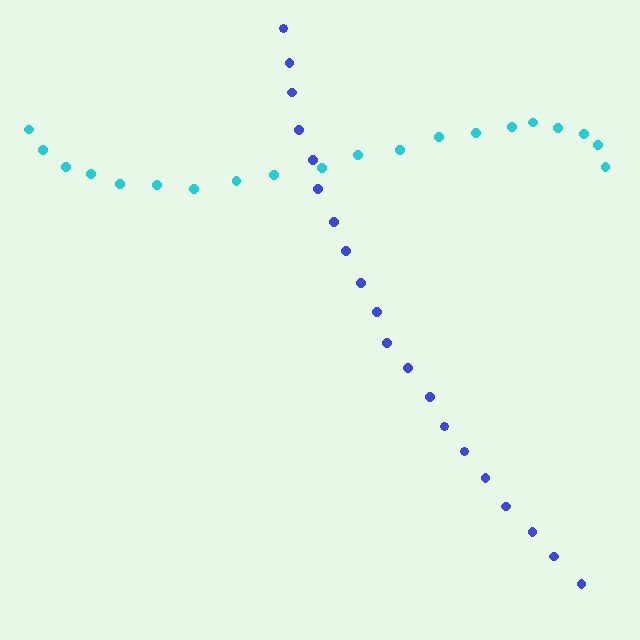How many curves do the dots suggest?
There are 2 distinct paths.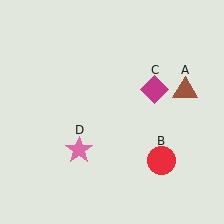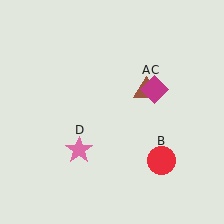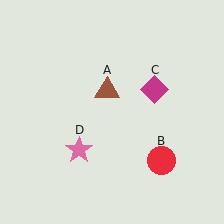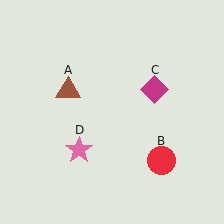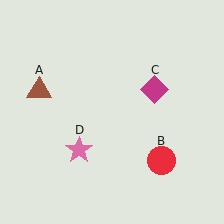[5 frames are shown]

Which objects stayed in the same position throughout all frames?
Red circle (object B) and magenta diamond (object C) and pink star (object D) remained stationary.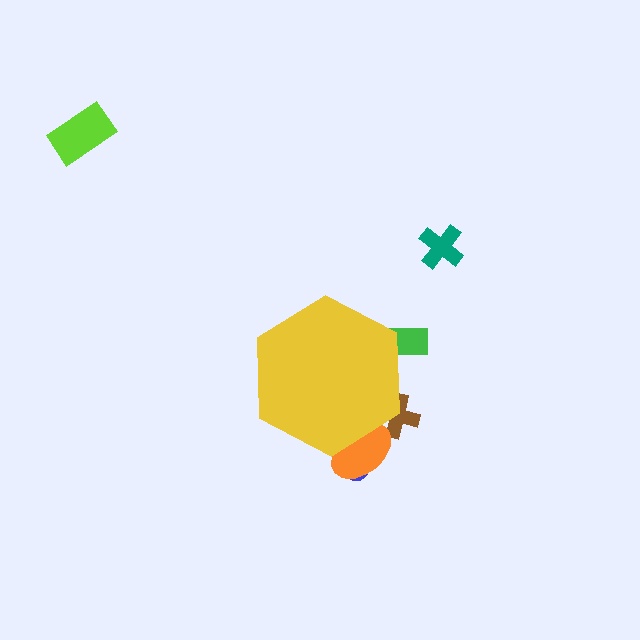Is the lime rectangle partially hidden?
No, the lime rectangle is fully visible.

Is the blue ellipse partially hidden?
Yes, the blue ellipse is partially hidden behind the yellow hexagon.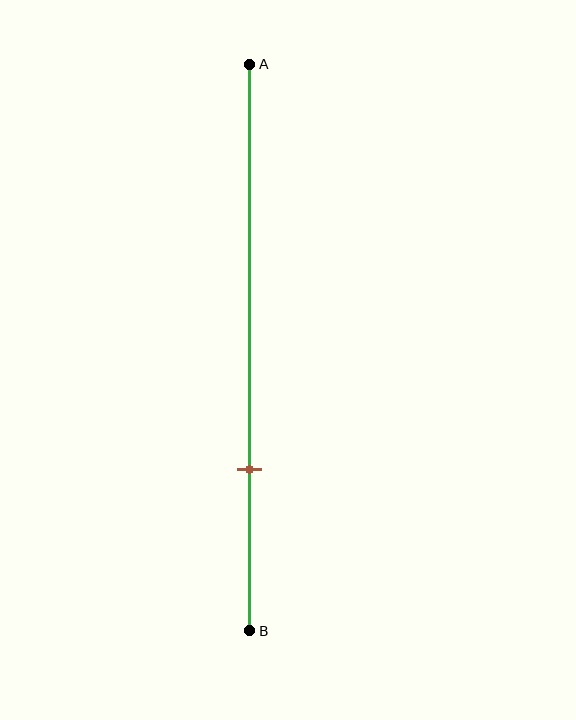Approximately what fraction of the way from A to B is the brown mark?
The brown mark is approximately 70% of the way from A to B.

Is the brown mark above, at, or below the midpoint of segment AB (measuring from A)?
The brown mark is below the midpoint of segment AB.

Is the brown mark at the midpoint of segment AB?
No, the mark is at about 70% from A, not at the 50% midpoint.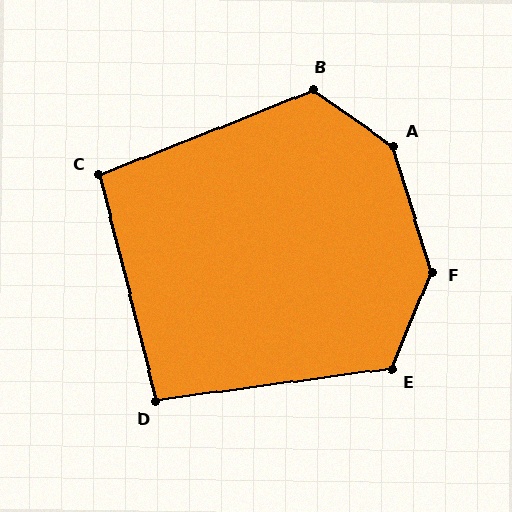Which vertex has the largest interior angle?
A, at approximately 142 degrees.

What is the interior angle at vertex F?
Approximately 141 degrees (obtuse).